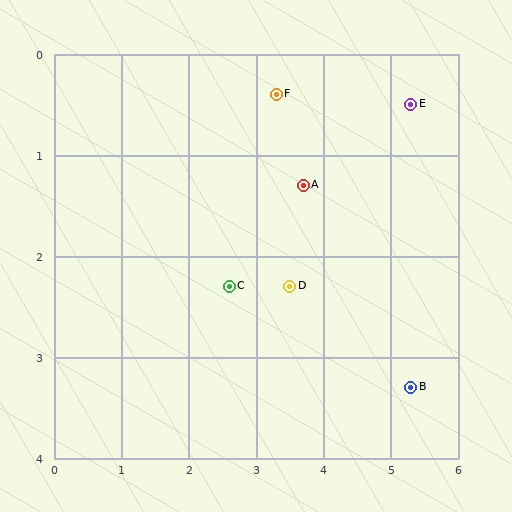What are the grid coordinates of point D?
Point D is at approximately (3.5, 2.3).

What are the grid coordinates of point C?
Point C is at approximately (2.6, 2.3).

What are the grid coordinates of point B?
Point B is at approximately (5.3, 3.3).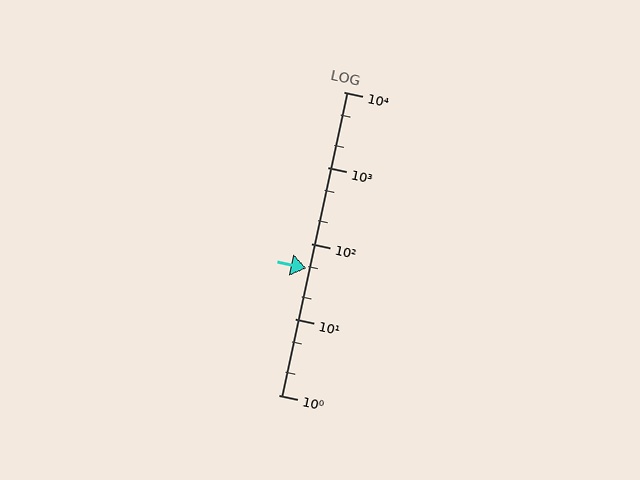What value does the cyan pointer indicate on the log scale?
The pointer indicates approximately 47.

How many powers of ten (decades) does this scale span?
The scale spans 4 decades, from 1 to 10000.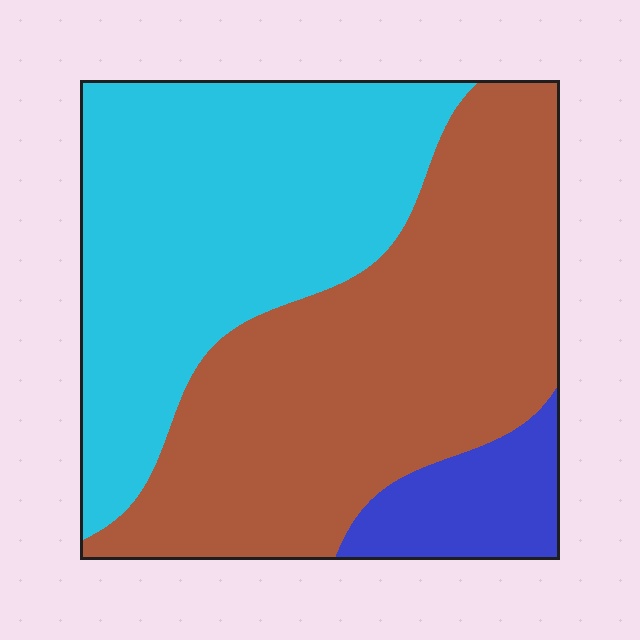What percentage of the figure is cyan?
Cyan covers roughly 40% of the figure.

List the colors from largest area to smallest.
From largest to smallest: brown, cyan, blue.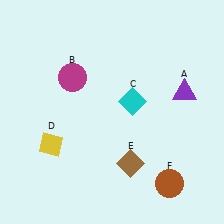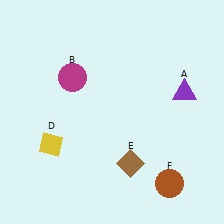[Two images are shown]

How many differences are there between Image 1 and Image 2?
There is 1 difference between the two images.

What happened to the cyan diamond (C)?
The cyan diamond (C) was removed in Image 2. It was in the top-right area of Image 1.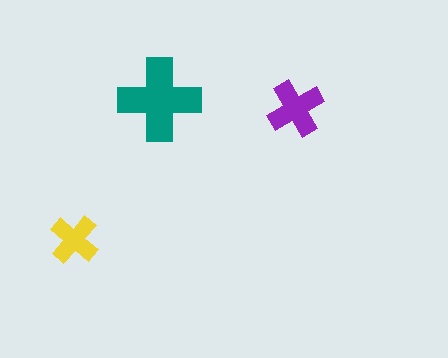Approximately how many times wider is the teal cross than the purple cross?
About 1.5 times wider.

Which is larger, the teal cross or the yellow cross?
The teal one.